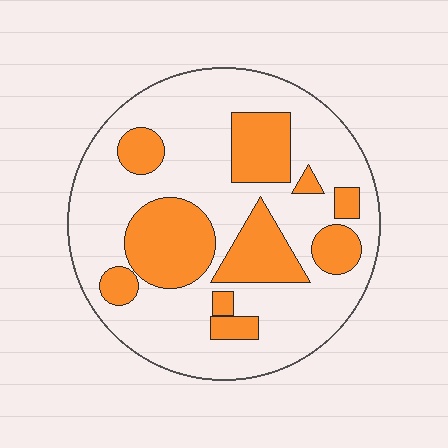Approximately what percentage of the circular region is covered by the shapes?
Approximately 30%.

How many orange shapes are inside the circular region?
10.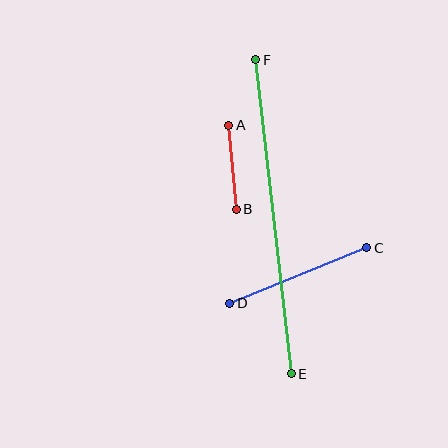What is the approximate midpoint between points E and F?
The midpoint is at approximately (274, 217) pixels.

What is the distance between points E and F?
The distance is approximately 316 pixels.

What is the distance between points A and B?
The distance is approximately 84 pixels.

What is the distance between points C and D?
The distance is approximately 147 pixels.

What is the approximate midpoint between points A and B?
The midpoint is at approximately (233, 167) pixels.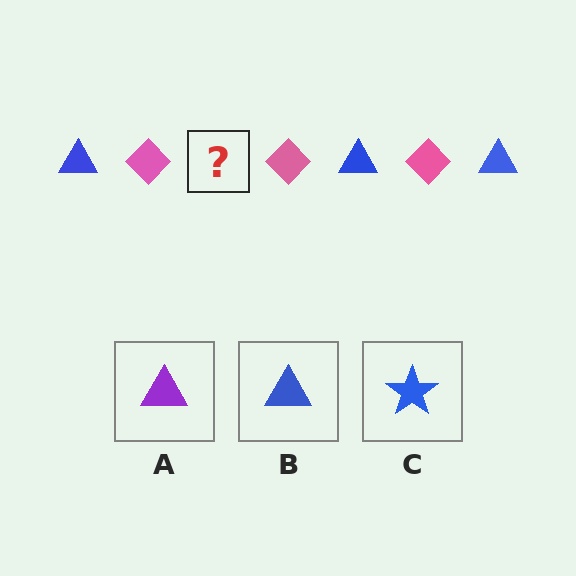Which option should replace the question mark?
Option B.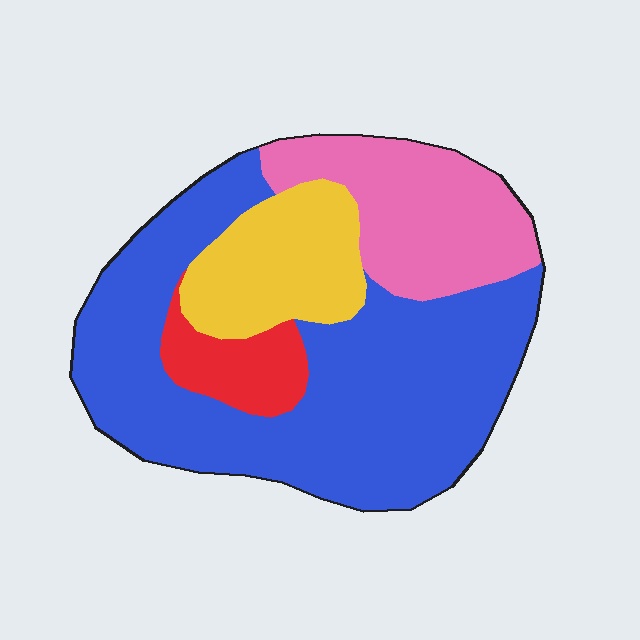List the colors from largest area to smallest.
From largest to smallest: blue, pink, yellow, red.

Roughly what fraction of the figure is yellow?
Yellow takes up about one sixth (1/6) of the figure.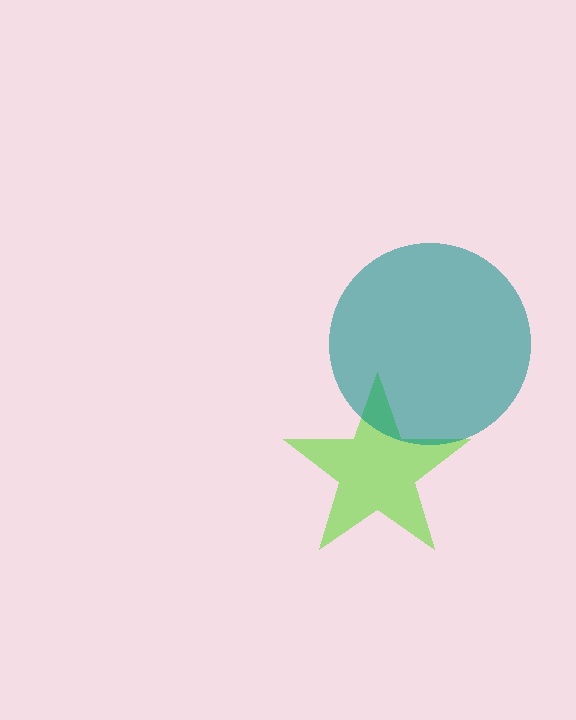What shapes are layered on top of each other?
The layered shapes are: a lime star, a teal circle.